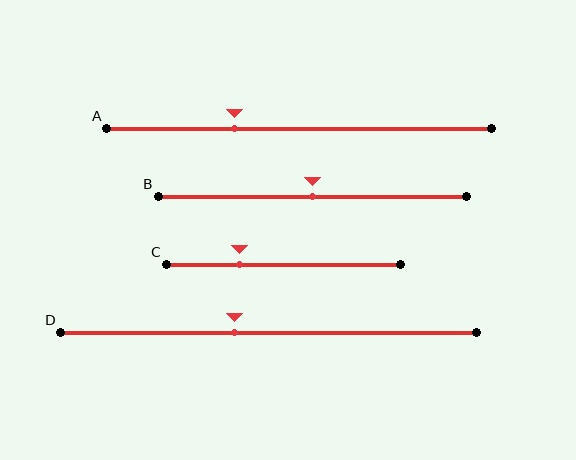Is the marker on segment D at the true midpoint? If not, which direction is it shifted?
No, the marker on segment D is shifted to the left by about 8% of the segment length.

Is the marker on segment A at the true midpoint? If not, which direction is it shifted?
No, the marker on segment A is shifted to the left by about 17% of the segment length.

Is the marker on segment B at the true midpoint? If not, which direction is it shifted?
Yes, the marker on segment B is at the true midpoint.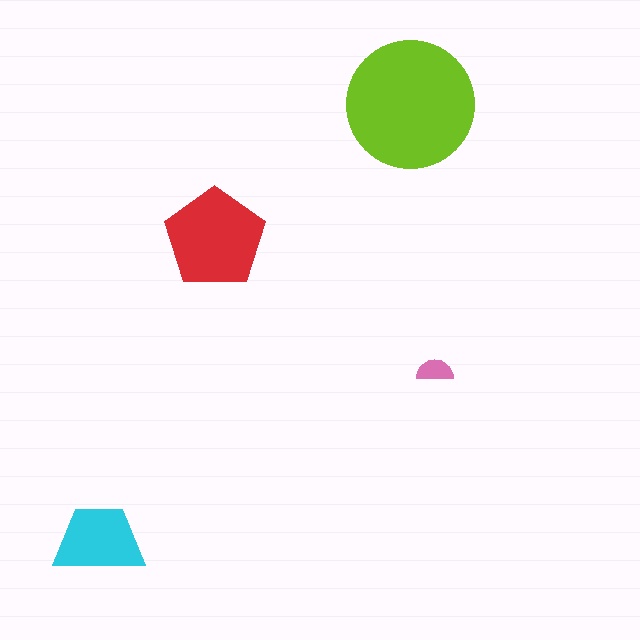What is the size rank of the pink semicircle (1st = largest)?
4th.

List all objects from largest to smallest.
The lime circle, the red pentagon, the cyan trapezoid, the pink semicircle.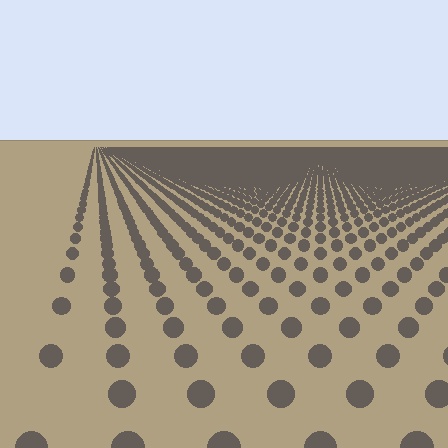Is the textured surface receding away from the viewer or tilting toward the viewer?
The surface is receding away from the viewer. Texture elements get smaller and denser toward the top.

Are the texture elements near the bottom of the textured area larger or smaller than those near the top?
Larger. Near the bottom, elements are closer to the viewer and appear at a bigger on-screen size.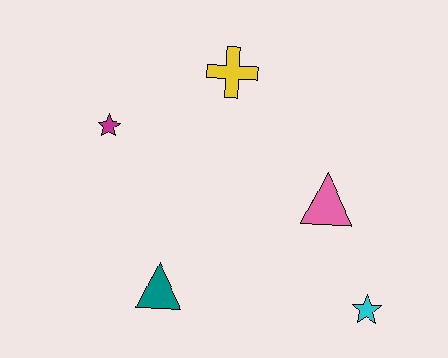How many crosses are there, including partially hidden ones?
There is 1 cross.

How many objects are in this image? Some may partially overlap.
There are 5 objects.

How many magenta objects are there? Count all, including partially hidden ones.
There is 1 magenta object.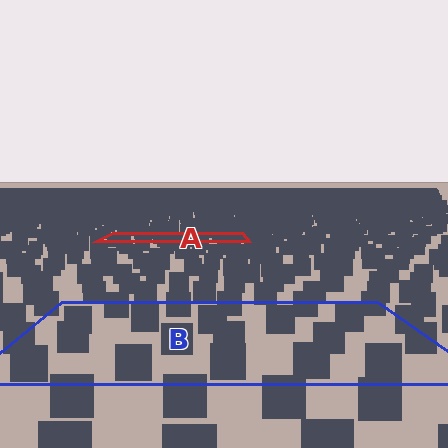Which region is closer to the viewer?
Region B is closer. The texture elements there are larger and more spread out.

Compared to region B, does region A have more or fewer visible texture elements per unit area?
Region A has more texture elements per unit area — they are packed more densely because it is farther away.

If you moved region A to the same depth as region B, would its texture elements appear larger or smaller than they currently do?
They would appear larger. At a closer depth, the same texture elements are projected at a bigger on-screen size.